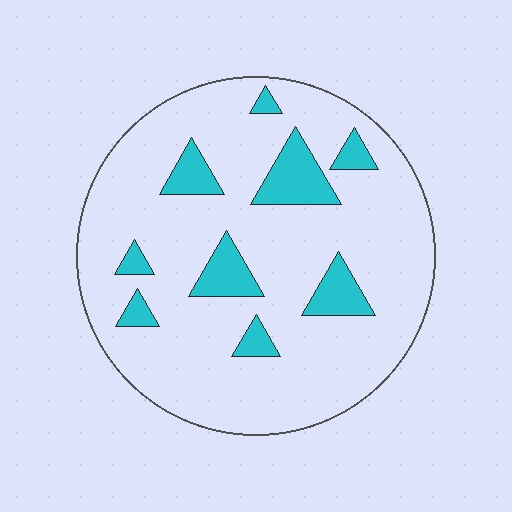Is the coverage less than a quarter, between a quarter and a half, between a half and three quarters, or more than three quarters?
Less than a quarter.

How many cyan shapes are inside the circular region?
9.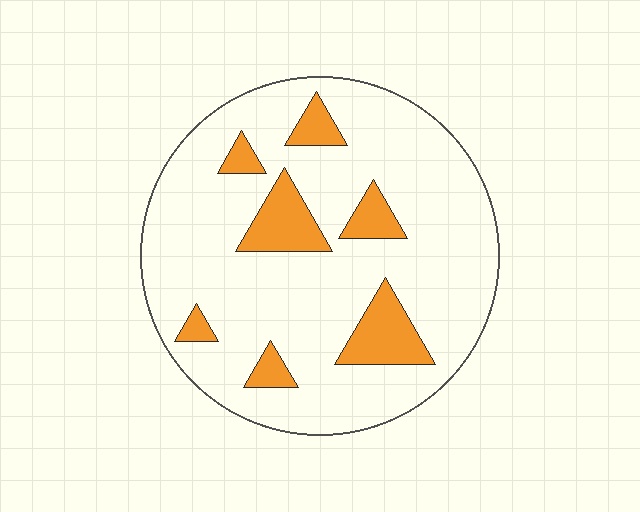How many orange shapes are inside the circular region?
7.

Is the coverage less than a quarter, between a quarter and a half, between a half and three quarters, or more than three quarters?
Less than a quarter.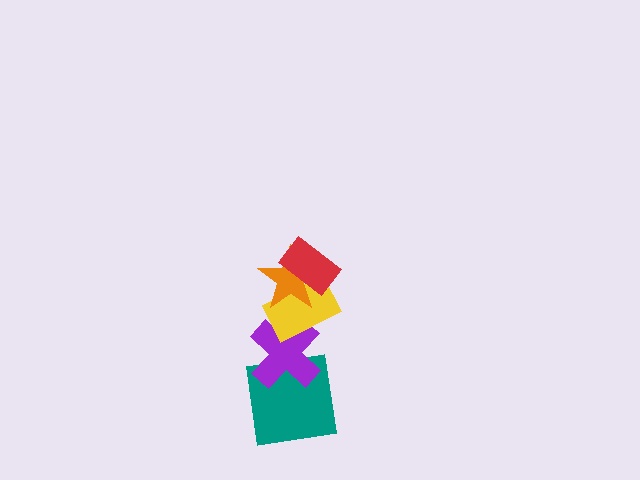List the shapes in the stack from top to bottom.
From top to bottom: the red rectangle, the orange star, the yellow rectangle, the purple cross, the teal square.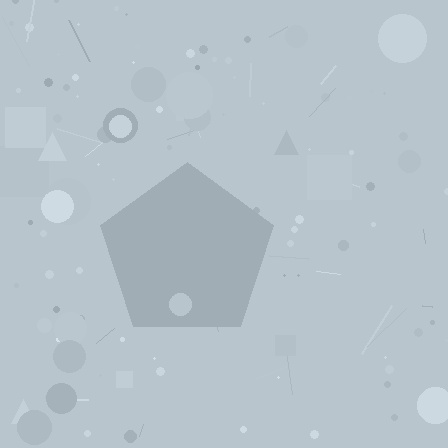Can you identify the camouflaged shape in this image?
The camouflaged shape is a pentagon.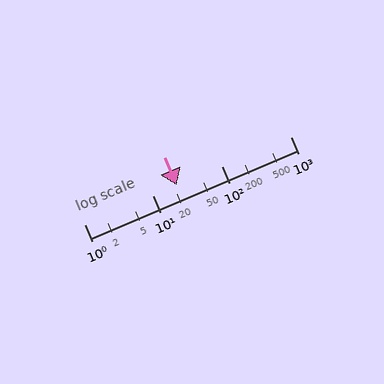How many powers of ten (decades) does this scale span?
The scale spans 3 decades, from 1 to 1000.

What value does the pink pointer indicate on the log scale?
The pointer indicates approximately 22.